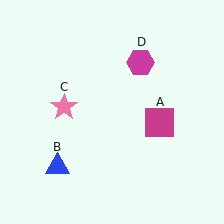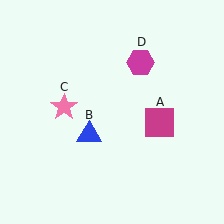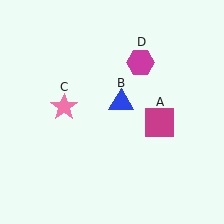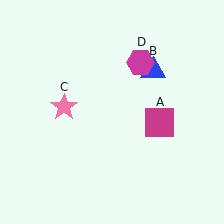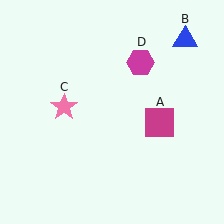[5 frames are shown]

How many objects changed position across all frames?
1 object changed position: blue triangle (object B).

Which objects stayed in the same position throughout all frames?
Magenta square (object A) and pink star (object C) and magenta hexagon (object D) remained stationary.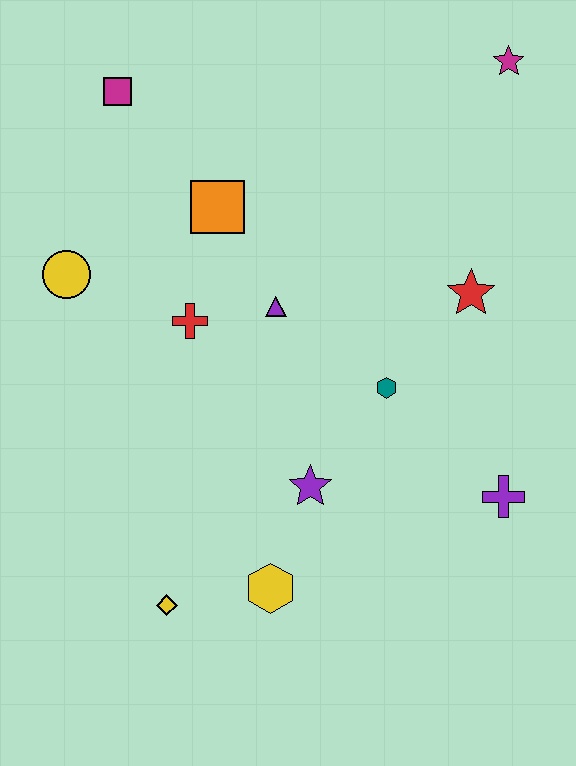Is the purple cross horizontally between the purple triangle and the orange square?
No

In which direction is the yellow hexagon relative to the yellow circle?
The yellow hexagon is below the yellow circle.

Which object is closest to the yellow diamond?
The yellow hexagon is closest to the yellow diamond.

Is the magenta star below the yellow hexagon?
No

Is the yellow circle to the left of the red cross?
Yes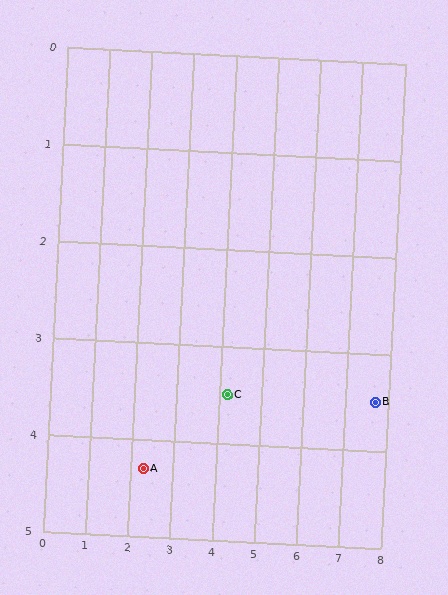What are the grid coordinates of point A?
Point A is at approximately (2.3, 4.3).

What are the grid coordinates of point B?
Point B is at approximately (7.7, 3.5).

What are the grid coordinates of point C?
Point C is at approximately (4.2, 3.5).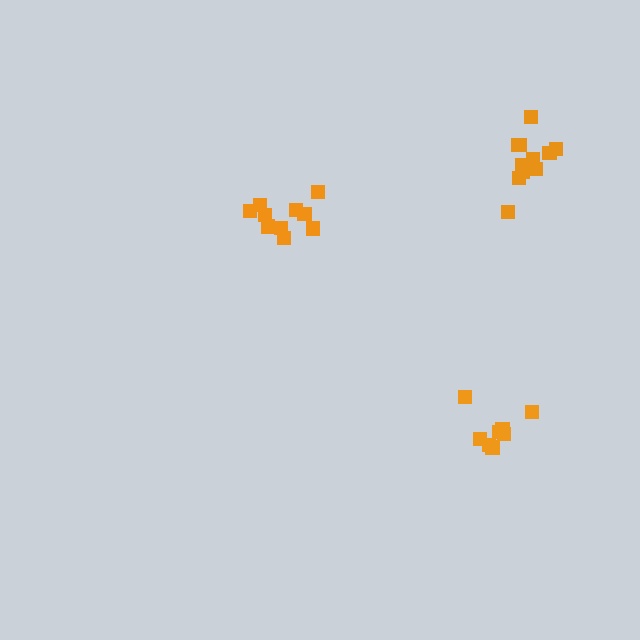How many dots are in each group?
Group 1: 8 dots, Group 2: 11 dots, Group 3: 10 dots (29 total).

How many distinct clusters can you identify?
There are 3 distinct clusters.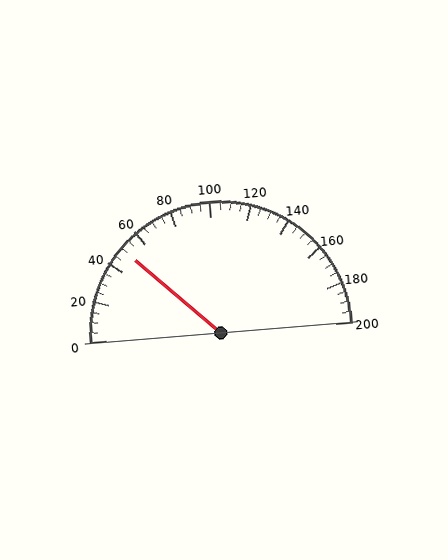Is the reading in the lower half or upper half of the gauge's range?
The reading is in the lower half of the range (0 to 200).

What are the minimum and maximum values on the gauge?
The gauge ranges from 0 to 200.